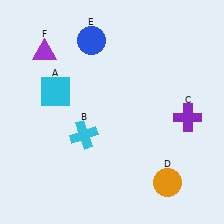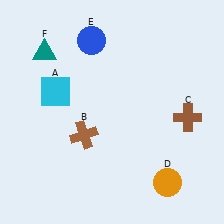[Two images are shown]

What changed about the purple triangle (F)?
In Image 1, F is purple. In Image 2, it changed to teal.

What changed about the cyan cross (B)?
In Image 1, B is cyan. In Image 2, it changed to brown.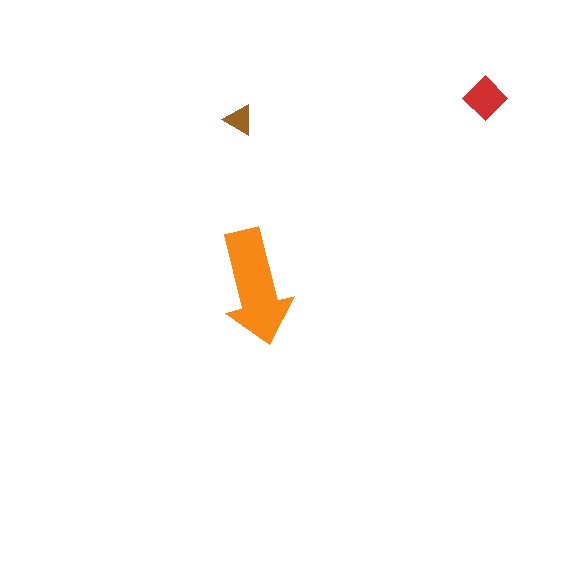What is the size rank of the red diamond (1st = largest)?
2nd.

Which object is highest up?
The red diamond is topmost.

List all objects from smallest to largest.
The brown triangle, the red diamond, the orange arrow.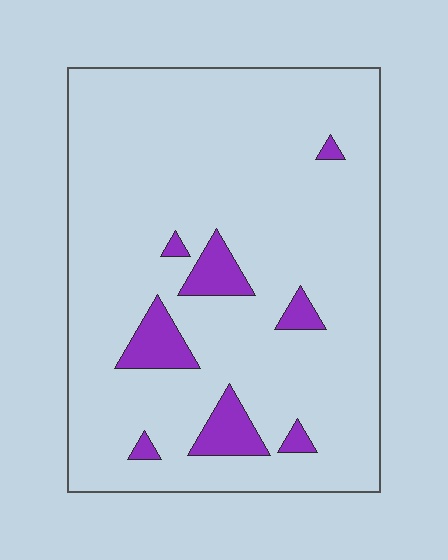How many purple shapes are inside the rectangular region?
8.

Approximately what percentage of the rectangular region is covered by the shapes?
Approximately 10%.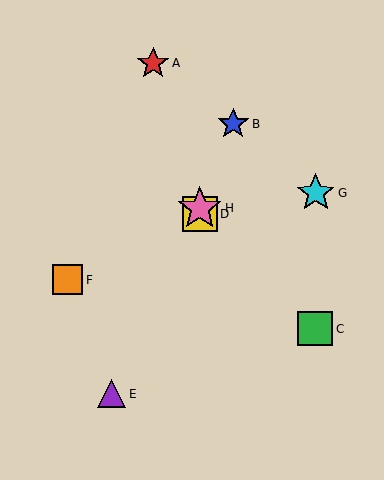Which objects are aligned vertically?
Objects D, H are aligned vertically.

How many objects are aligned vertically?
2 objects (D, H) are aligned vertically.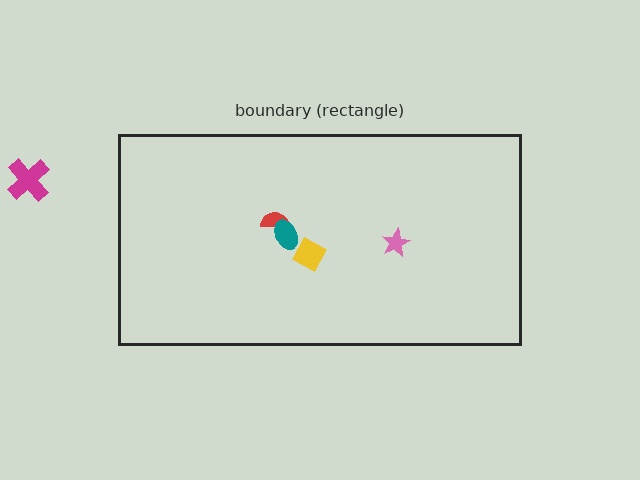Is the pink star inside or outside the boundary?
Inside.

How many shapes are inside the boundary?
4 inside, 1 outside.